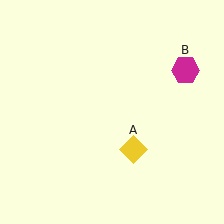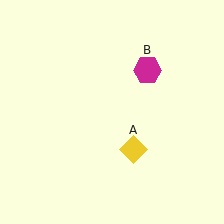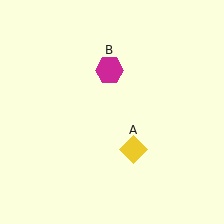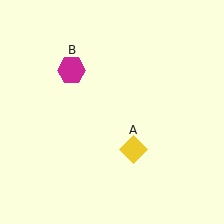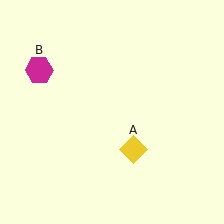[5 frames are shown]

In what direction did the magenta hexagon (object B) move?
The magenta hexagon (object B) moved left.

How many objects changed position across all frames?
1 object changed position: magenta hexagon (object B).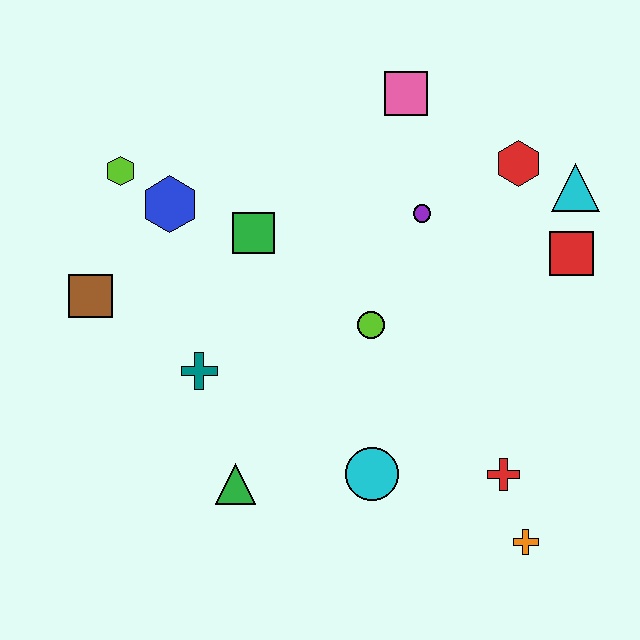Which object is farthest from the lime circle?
The lime hexagon is farthest from the lime circle.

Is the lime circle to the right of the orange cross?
No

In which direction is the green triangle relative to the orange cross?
The green triangle is to the left of the orange cross.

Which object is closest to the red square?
The cyan triangle is closest to the red square.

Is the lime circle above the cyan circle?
Yes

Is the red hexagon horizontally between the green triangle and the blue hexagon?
No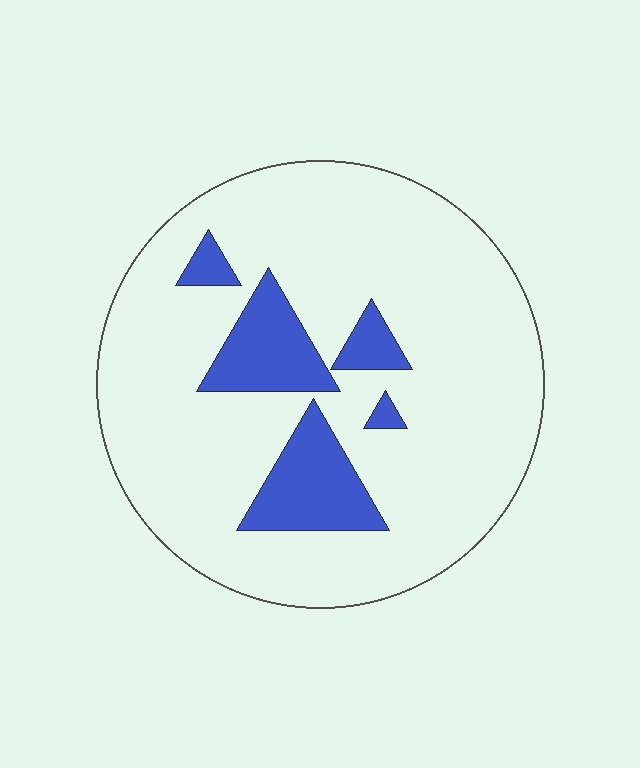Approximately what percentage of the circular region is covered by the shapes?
Approximately 15%.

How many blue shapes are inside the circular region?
5.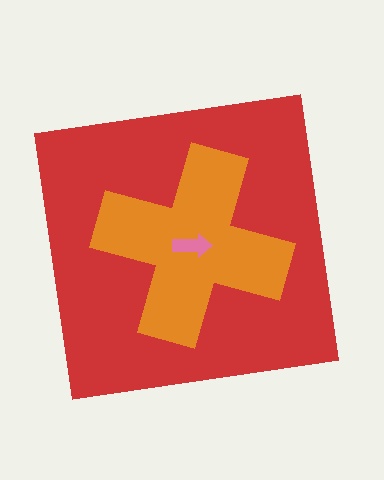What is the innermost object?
The pink arrow.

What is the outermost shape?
The red square.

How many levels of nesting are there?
3.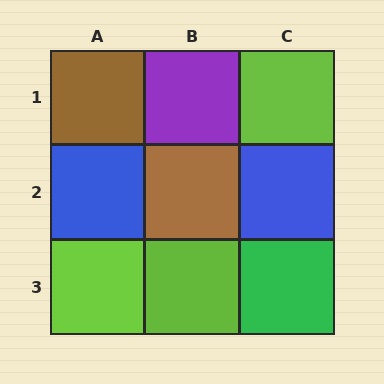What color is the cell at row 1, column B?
Purple.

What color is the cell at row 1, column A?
Brown.